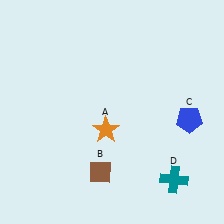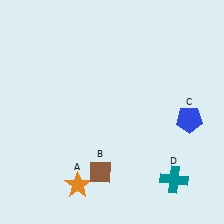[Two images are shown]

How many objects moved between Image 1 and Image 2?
1 object moved between the two images.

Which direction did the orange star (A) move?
The orange star (A) moved down.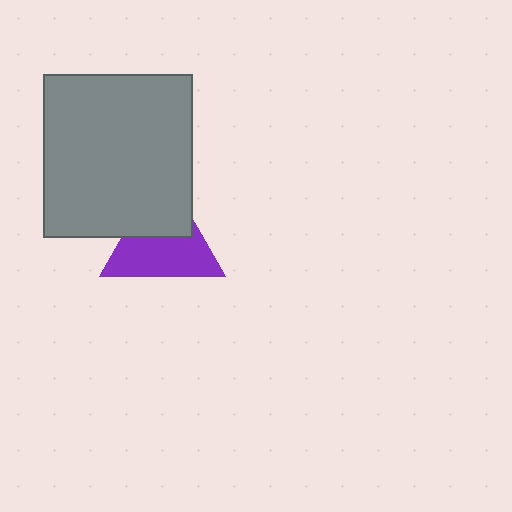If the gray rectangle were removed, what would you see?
You would see the complete purple triangle.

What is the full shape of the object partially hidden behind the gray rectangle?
The partially hidden object is a purple triangle.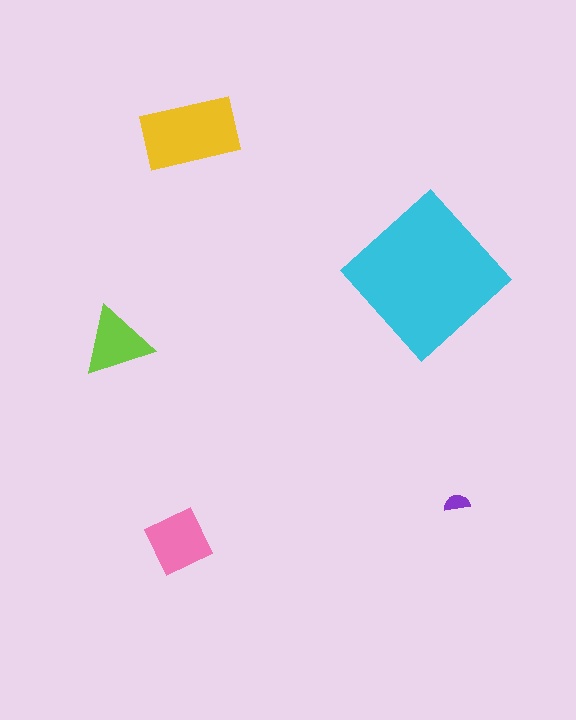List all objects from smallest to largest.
The purple semicircle, the lime triangle, the pink diamond, the yellow rectangle, the cyan diamond.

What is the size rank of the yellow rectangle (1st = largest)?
2nd.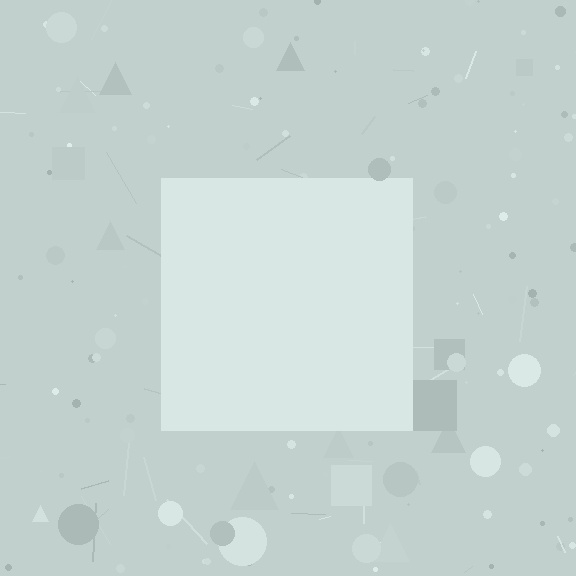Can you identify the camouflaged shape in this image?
The camouflaged shape is a square.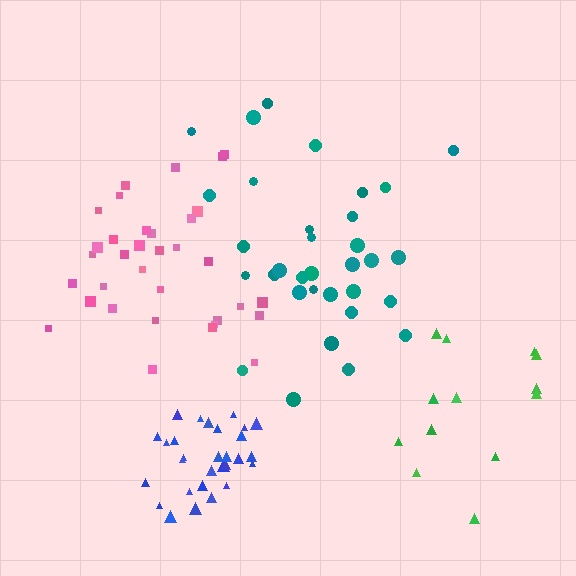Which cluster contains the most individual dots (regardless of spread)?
Pink (34).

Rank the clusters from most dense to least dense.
blue, pink, teal, green.